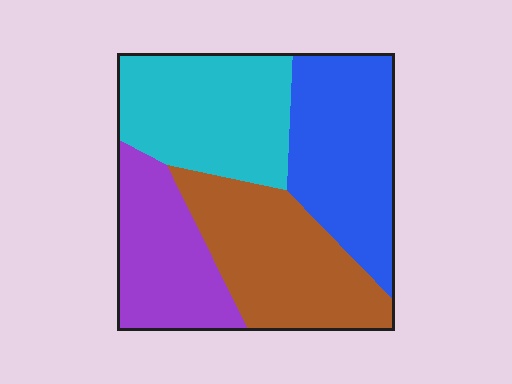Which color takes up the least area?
Purple, at roughly 20%.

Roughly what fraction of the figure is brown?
Brown takes up between a quarter and a half of the figure.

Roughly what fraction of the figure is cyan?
Cyan covers roughly 25% of the figure.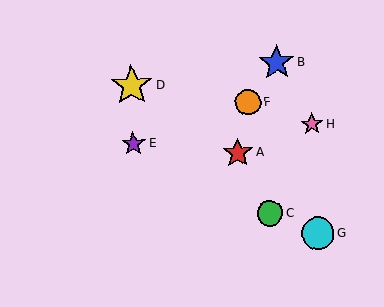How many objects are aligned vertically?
2 objects (D, E) are aligned vertically.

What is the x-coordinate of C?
Object C is at x≈270.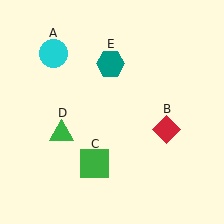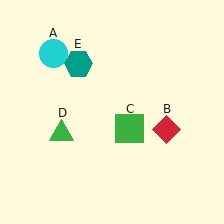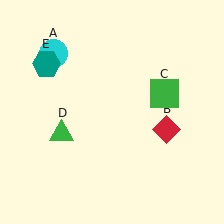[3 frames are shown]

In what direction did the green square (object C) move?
The green square (object C) moved up and to the right.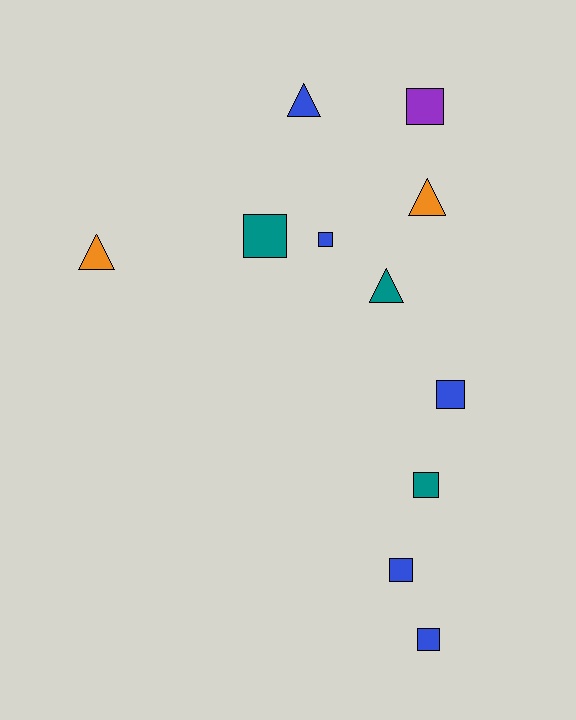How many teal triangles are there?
There is 1 teal triangle.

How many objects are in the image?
There are 11 objects.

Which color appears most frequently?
Blue, with 5 objects.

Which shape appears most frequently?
Square, with 7 objects.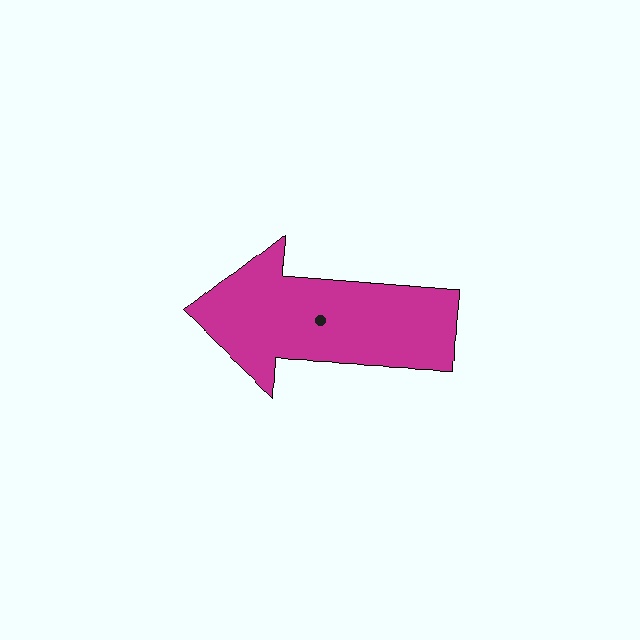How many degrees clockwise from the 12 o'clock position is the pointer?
Approximately 272 degrees.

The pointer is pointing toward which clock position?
Roughly 9 o'clock.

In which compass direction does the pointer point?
West.